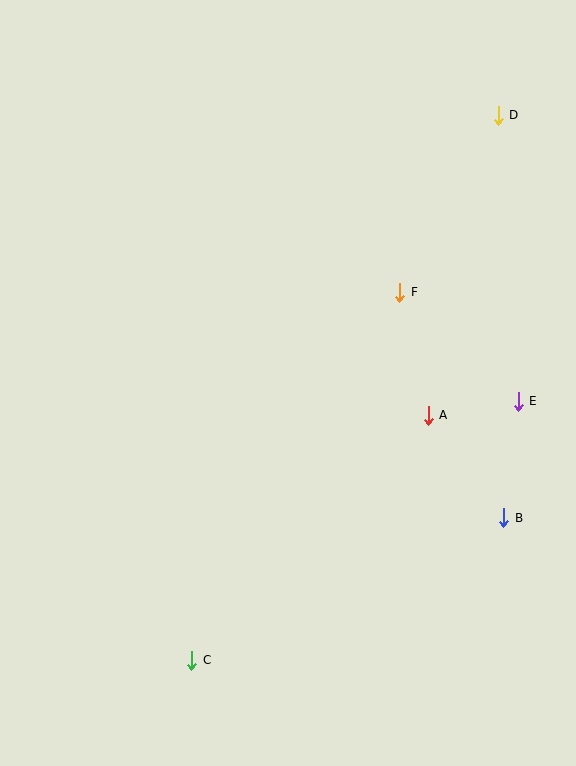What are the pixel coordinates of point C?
Point C is at (192, 660).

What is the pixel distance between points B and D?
The distance between B and D is 403 pixels.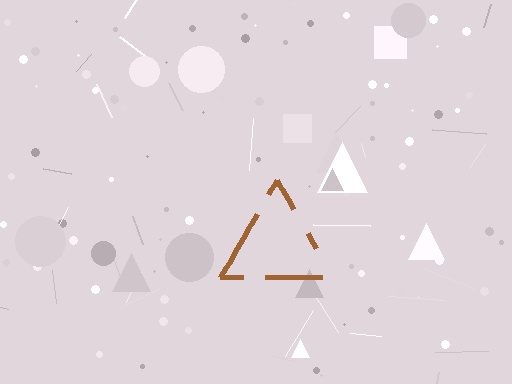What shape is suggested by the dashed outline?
The dashed outline suggests a triangle.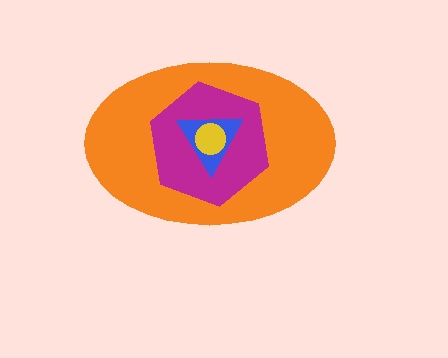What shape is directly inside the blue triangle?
The yellow circle.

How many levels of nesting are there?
4.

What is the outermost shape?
The orange ellipse.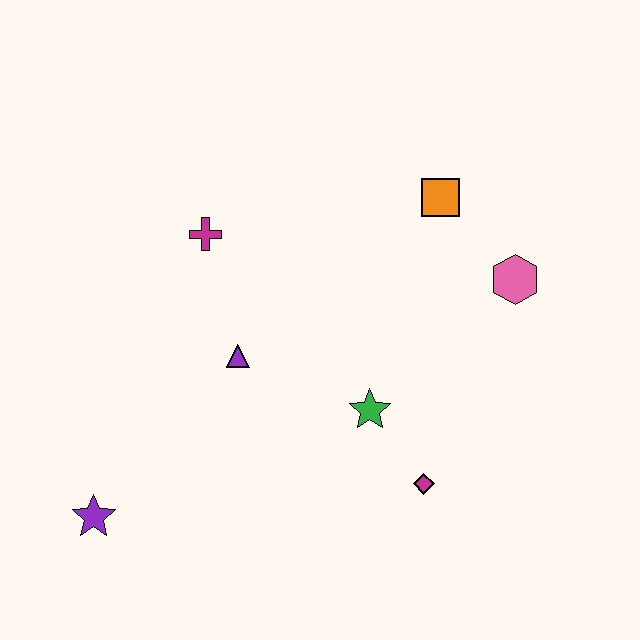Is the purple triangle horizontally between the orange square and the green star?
No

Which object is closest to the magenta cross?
The purple triangle is closest to the magenta cross.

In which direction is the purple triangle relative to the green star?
The purple triangle is to the left of the green star.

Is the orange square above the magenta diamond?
Yes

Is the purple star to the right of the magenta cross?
No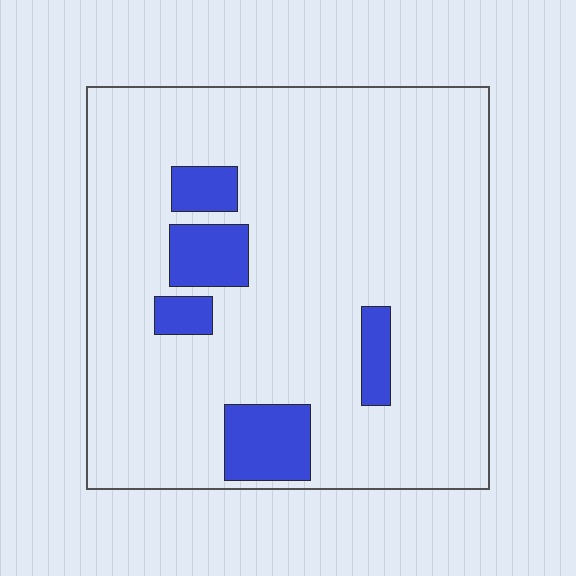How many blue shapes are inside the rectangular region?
5.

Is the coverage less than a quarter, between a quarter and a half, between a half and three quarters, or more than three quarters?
Less than a quarter.